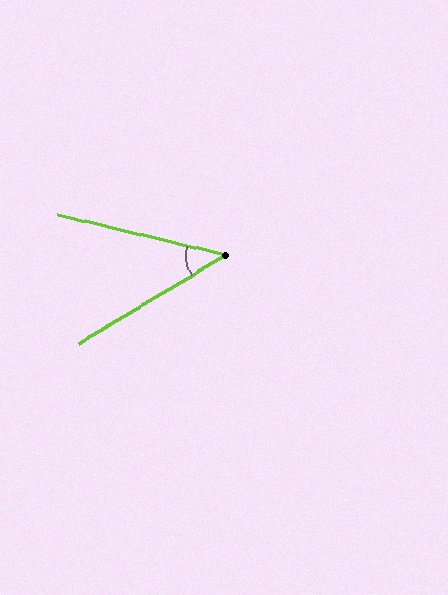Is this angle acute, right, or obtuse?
It is acute.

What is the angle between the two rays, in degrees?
Approximately 44 degrees.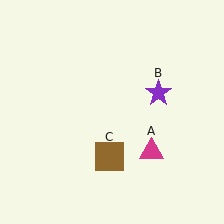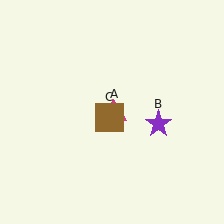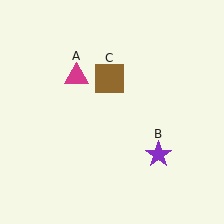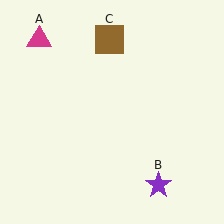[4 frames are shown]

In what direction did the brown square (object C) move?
The brown square (object C) moved up.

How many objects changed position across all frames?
3 objects changed position: magenta triangle (object A), purple star (object B), brown square (object C).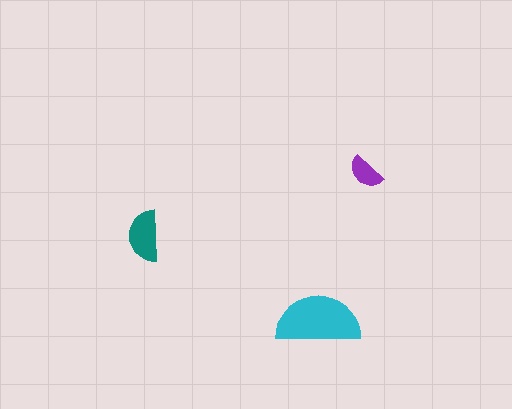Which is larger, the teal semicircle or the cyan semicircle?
The cyan one.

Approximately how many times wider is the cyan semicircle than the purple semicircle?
About 2.5 times wider.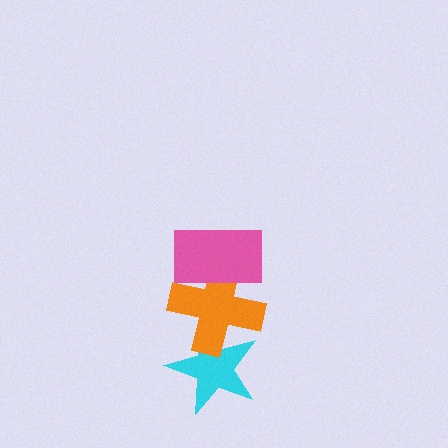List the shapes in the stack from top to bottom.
From top to bottom: the pink rectangle, the orange cross, the cyan star.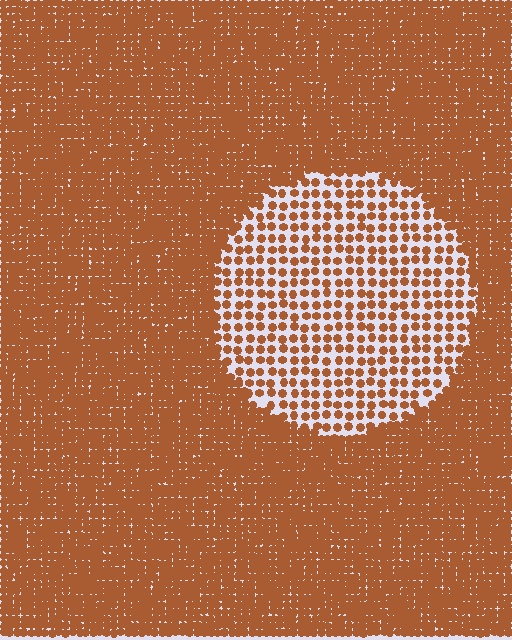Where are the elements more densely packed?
The elements are more densely packed outside the circle boundary.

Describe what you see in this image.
The image contains small brown elements arranged at two different densities. A circle-shaped region is visible where the elements are less densely packed than the surrounding area.